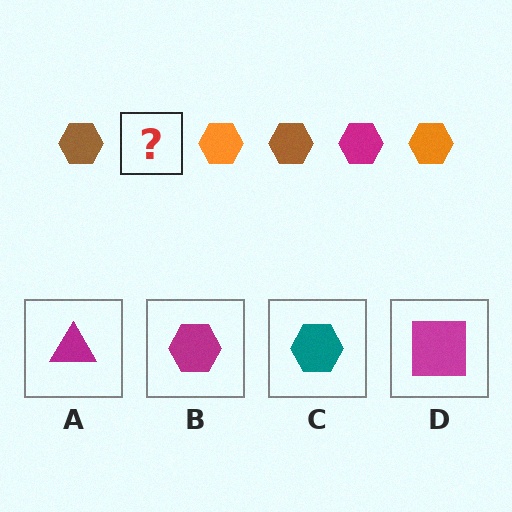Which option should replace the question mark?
Option B.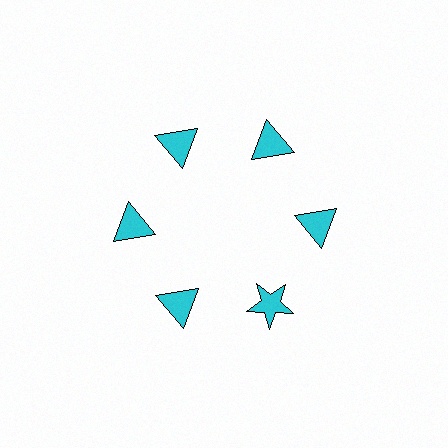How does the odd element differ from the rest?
It has a different shape: star instead of triangle.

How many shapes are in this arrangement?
There are 6 shapes arranged in a ring pattern.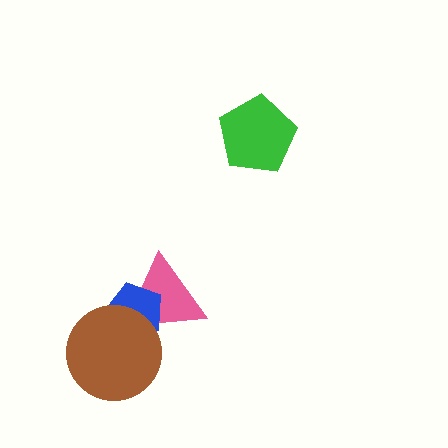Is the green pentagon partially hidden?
No, no other shape covers it.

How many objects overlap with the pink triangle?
2 objects overlap with the pink triangle.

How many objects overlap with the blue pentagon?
2 objects overlap with the blue pentagon.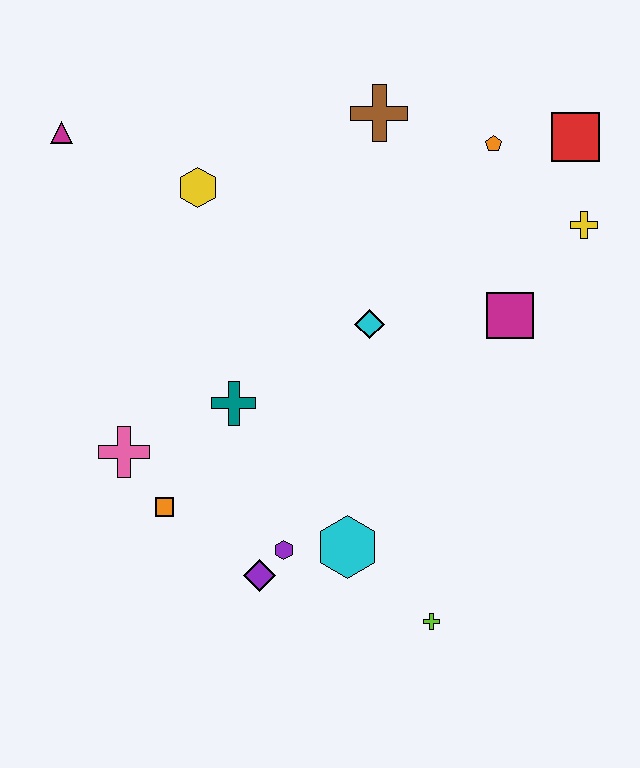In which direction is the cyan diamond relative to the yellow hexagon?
The cyan diamond is to the right of the yellow hexagon.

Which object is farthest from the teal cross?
The red square is farthest from the teal cross.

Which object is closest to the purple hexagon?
The purple diamond is closest to the purple hexagon.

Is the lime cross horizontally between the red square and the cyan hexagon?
Yes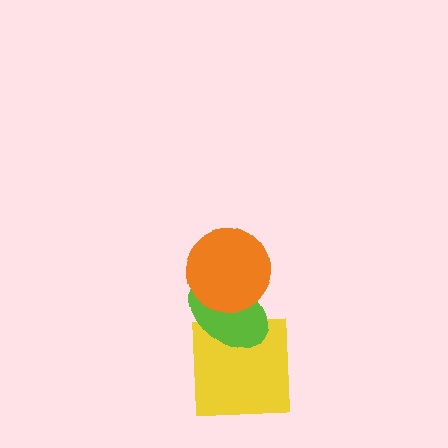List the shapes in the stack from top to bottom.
From top to bottom: the orange circle, the lime ellipse, the yellow square.